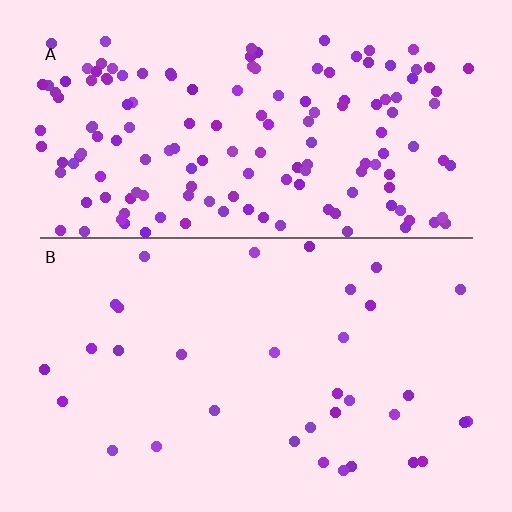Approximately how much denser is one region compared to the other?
Approximately 4.5× — region A over region B.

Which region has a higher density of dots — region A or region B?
A (the top).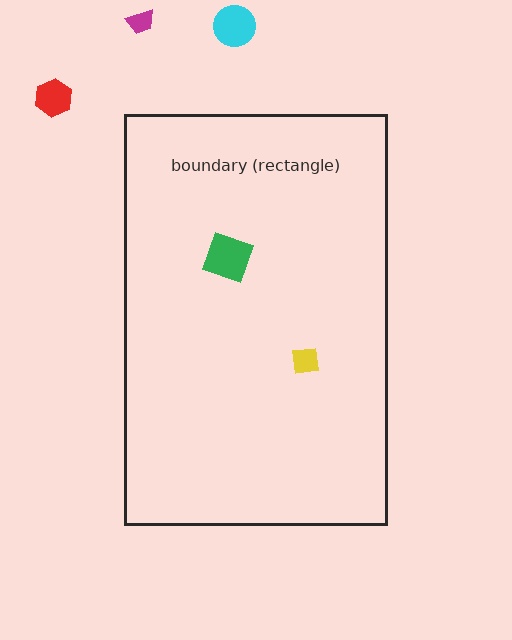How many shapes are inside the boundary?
2 inside, 3 outside.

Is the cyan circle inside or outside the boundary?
Outside.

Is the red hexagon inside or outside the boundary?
Outside.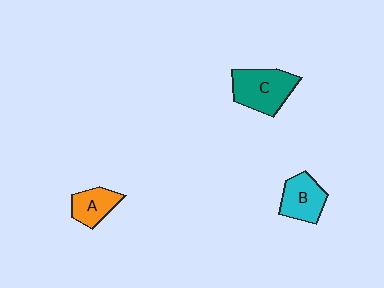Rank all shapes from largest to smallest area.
From largest to smallest: C (teal), B (cyan), A (orange).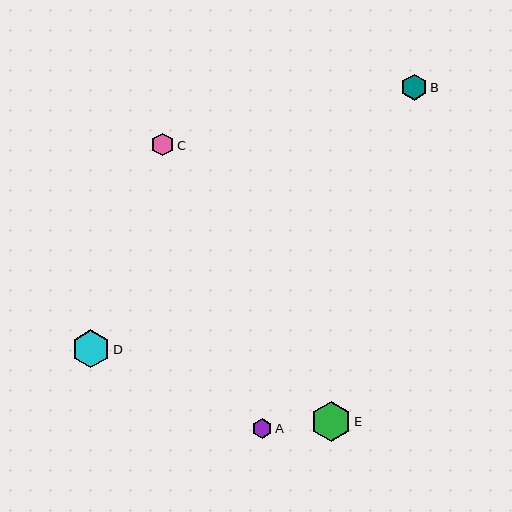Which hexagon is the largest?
Hexagon E is the largest with a size of approximately 40 pixels.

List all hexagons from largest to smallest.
From largest to smallest: E, D, B, C, A.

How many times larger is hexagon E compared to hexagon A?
Hexagon E is approximately 2.0 times the size of hexagon A.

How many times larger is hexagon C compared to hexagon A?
Hexagon C is approximately 1.1 times the size of hexagon A.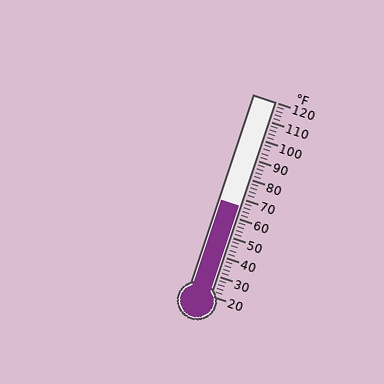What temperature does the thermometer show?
The thermometer shows approximately 66°F.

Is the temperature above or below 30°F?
The temperature is above 30°F.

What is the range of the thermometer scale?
The thermometer scale ranges from 20°F to 120°F.